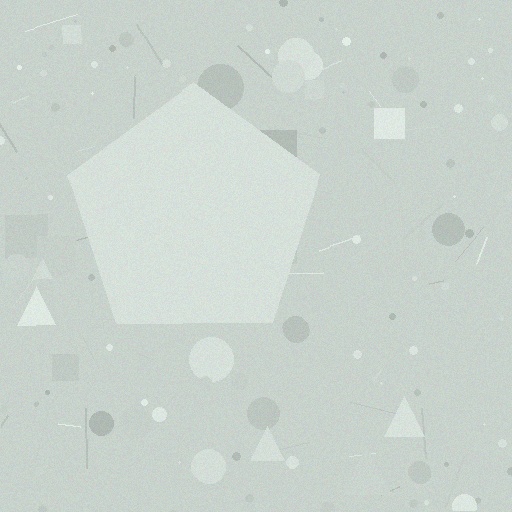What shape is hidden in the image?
A pentagon is hidden in the image.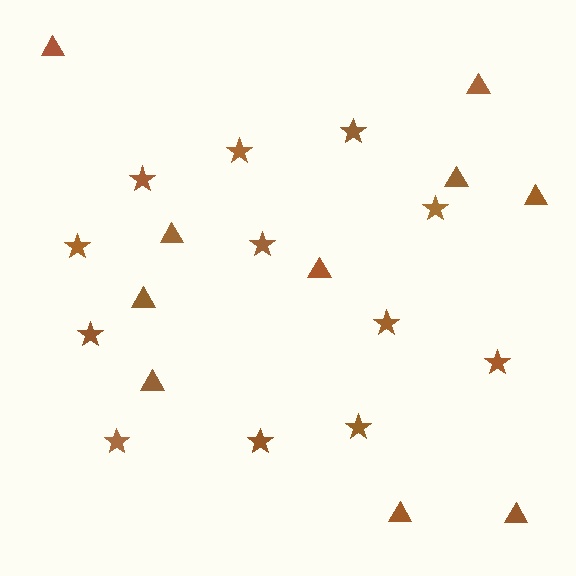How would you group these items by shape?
There are 2 groups: one group of stars (12) and one group of triangles (10).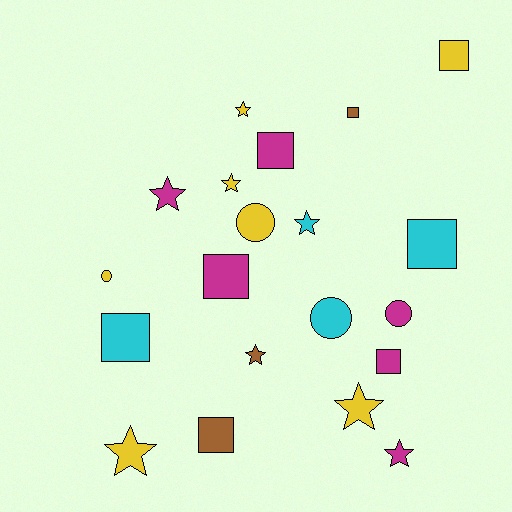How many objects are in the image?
There are 20 objects.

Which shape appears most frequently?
Square, with 8 objects.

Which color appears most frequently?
Yellow, with 7 objects.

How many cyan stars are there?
There is 1 cyan star.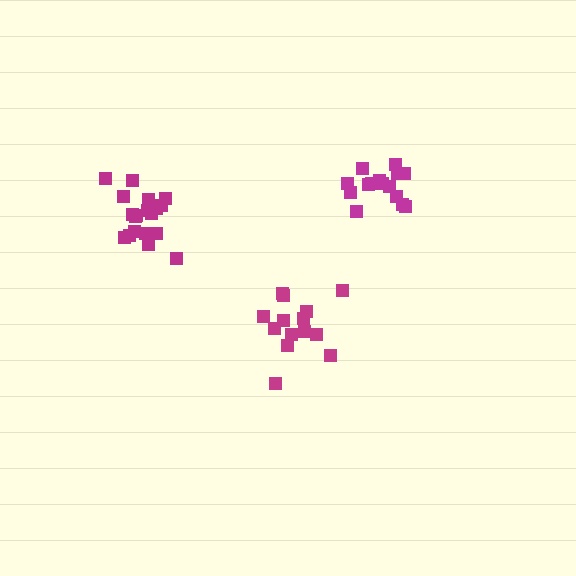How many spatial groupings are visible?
There are 3 spatial groupings.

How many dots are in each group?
Group 1: 19 dots, Group 2: 14 dots, Group 3: 15 dots (48 total).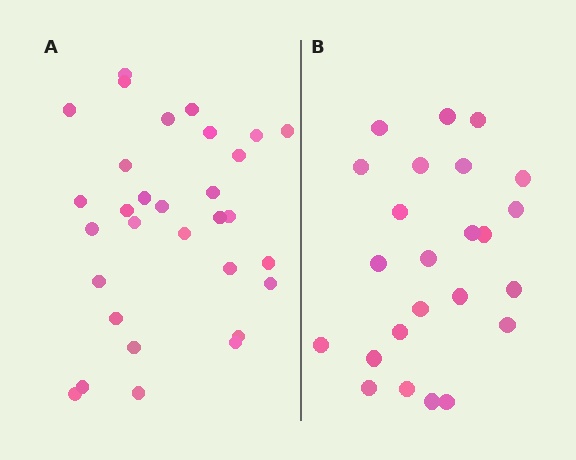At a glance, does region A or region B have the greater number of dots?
Region A (the left region) has more dots.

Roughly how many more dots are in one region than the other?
Region A has roughly 8 or so more dots than region B.